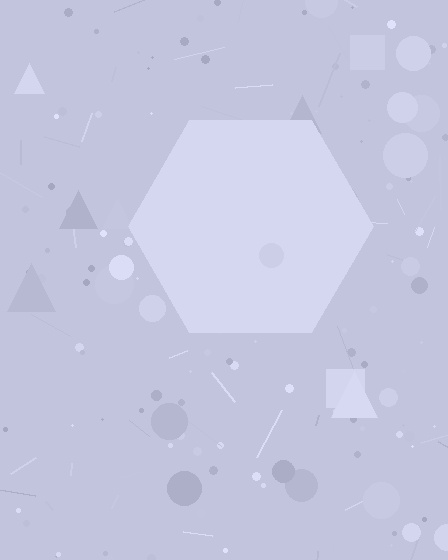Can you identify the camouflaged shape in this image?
The camouflaged shape is a hexagon.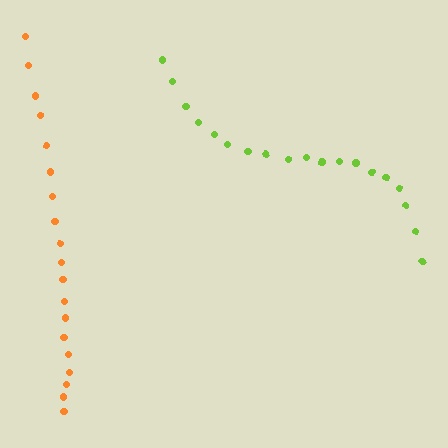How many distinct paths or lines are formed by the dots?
There are 2 distinct paths.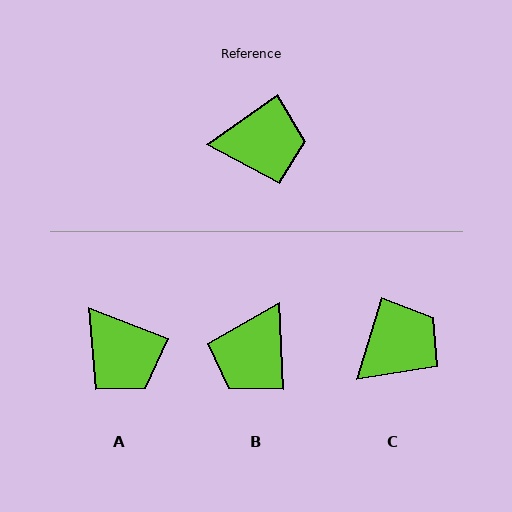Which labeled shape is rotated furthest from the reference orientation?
B, about 122 degrees away.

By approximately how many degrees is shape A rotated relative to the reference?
Approximately 57 degrees clockwise.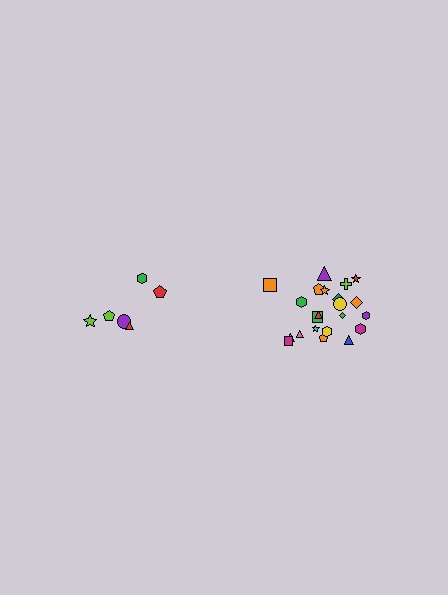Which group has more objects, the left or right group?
The right group.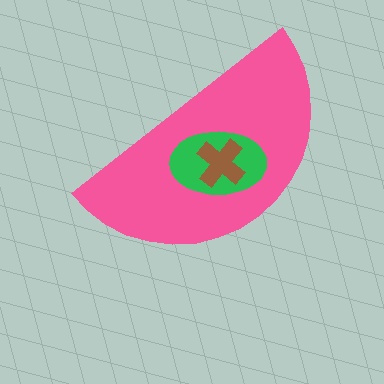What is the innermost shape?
The brown cross.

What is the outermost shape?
The pink semicircle.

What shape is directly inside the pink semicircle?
The green ellipse.